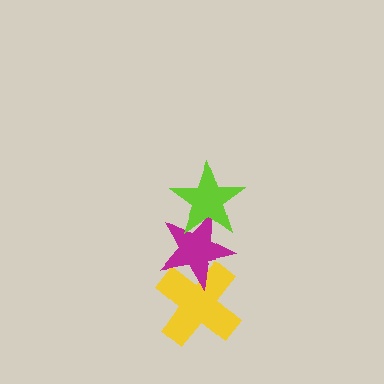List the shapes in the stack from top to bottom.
From top to bottom: the lime star, the magenta star, the yellow cross.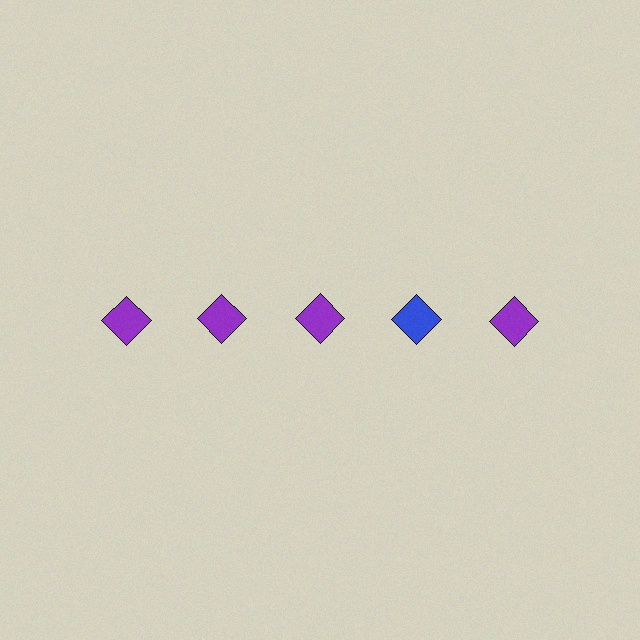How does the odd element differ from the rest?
It has a different color: blue instead of purple.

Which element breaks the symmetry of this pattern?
The blue diamond in the top row, second from right column breaks the symmetry. All other shapes are purple diamonds.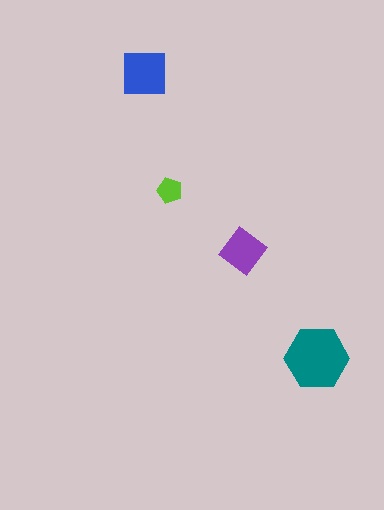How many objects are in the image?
There are 4 objects in the image.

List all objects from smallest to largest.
The lime pentagon, the purple diamond, the blue square, the teal hexagon.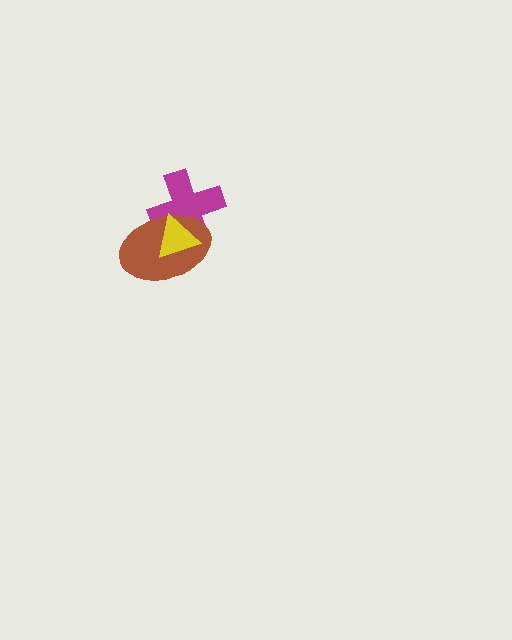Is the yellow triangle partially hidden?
No, no other shape covers it.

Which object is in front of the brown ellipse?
The yellow triangle is in front of the brown ellipse.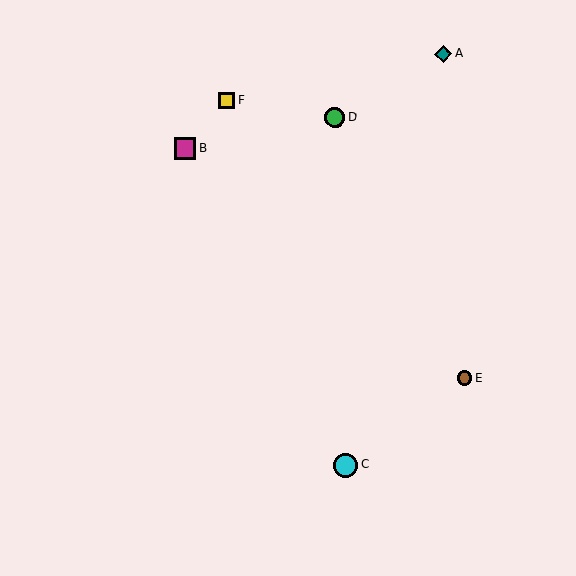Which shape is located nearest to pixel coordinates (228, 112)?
The yellow square (labeled F) at (226, 101) is nearest to that location.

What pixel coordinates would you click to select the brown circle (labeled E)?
Click at (464, 378) to select the brown circle E.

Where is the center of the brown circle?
The center of the brown circle is at (464, 378).